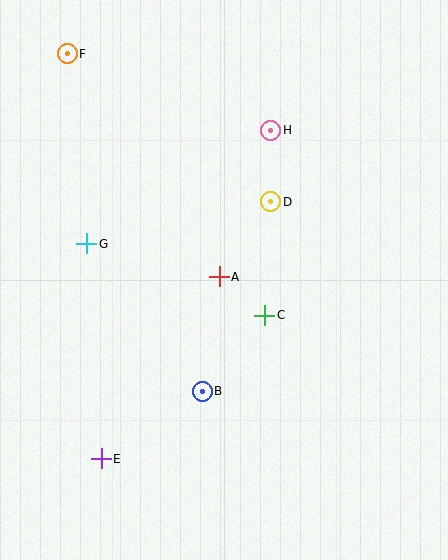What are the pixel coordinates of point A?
Point A is at (219, 277).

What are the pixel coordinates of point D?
Point D is at (271, 202).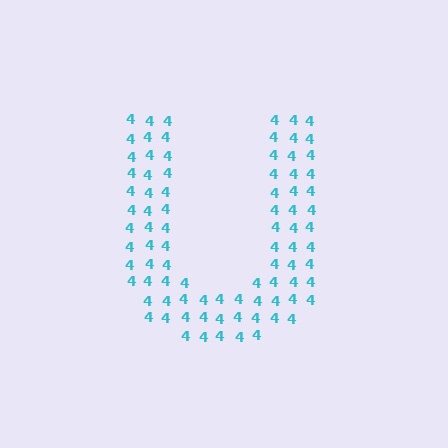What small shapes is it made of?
It is made of small digit 4's.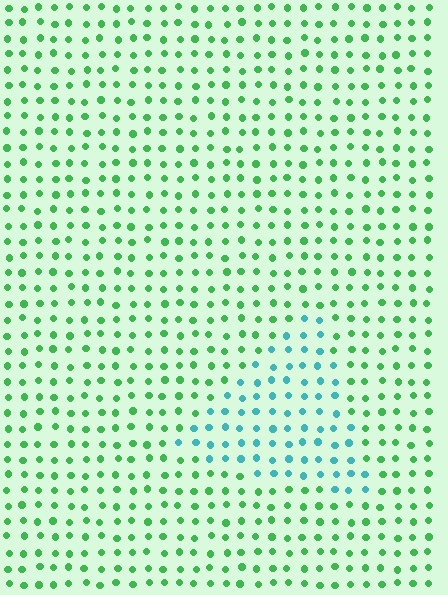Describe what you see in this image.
The image is filled with small green elements in a uniform arrangement. A triangle-shaped region is visible where the elements are tinted to a slightly different hue, forming a subtle color boundary.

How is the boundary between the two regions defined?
The boundary is defined purely by a slight shift in hue (about 51 degrees). Spacing, size, and orientation are identical on both sides.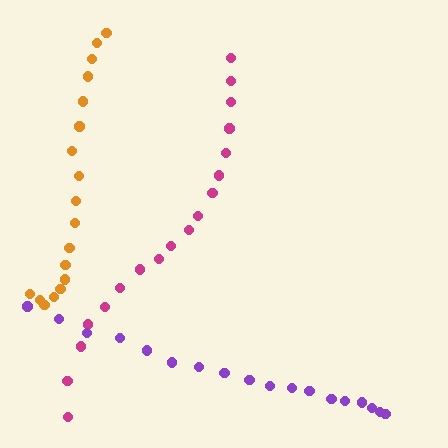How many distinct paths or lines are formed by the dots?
There are 3 distinct paths.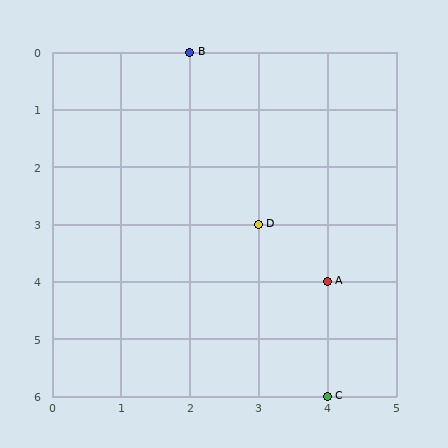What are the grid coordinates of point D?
Point D is at grid coordinates (3, 3).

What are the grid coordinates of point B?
Point B is at grid coordinates (2, 0).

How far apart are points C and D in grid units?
Points C and D are 1 column and 3 rows apart (about 3.2 grid units diagonally).